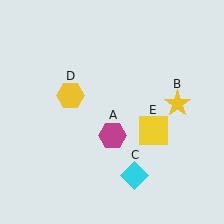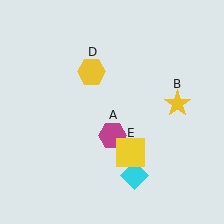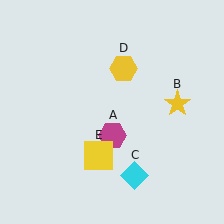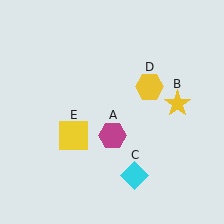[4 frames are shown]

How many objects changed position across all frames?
2 objects changed position: yellow hexagon (object D), yellow square (object E).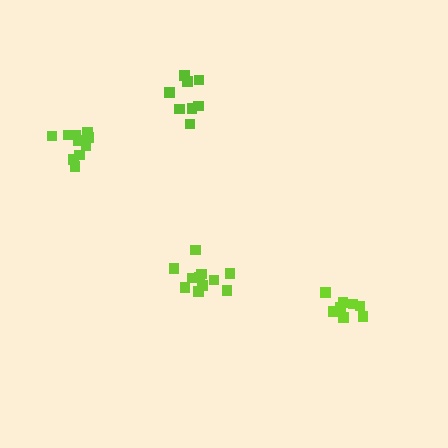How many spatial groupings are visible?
There are 4 spatial groupings.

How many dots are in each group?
Group 1: 8 dots, Group 2: 8 dots, Group 3: 11 dots, Group 4: 10 dots (37 total).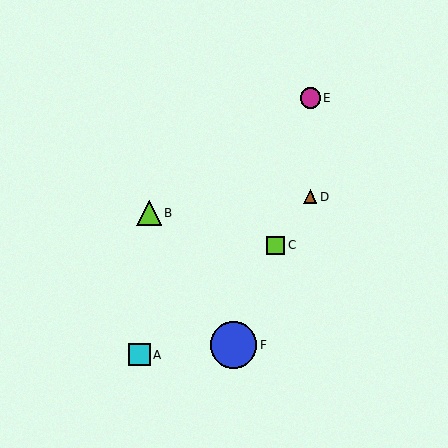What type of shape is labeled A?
Shape A is a cyan square.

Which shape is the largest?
The blue circle (labeled F) is the largest.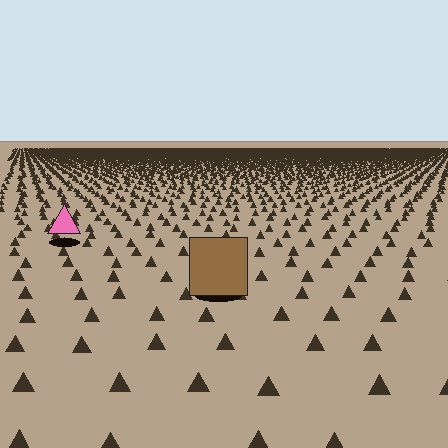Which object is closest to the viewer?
The brown square is closest. The texture marks near it are larger and more spread out.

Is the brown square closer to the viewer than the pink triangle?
Yes. The brown square is closer — you can tell from the texture gradient: the ground texture is coarser near it.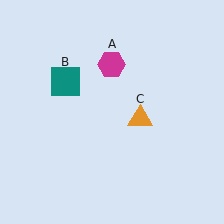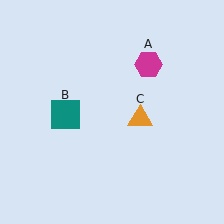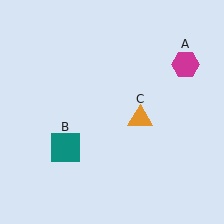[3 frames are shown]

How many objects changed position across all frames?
2 objects changed position: magenta hexagon (object A), teal square (object B).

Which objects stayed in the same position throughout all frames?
Orange triangle (object C) remained stationary.